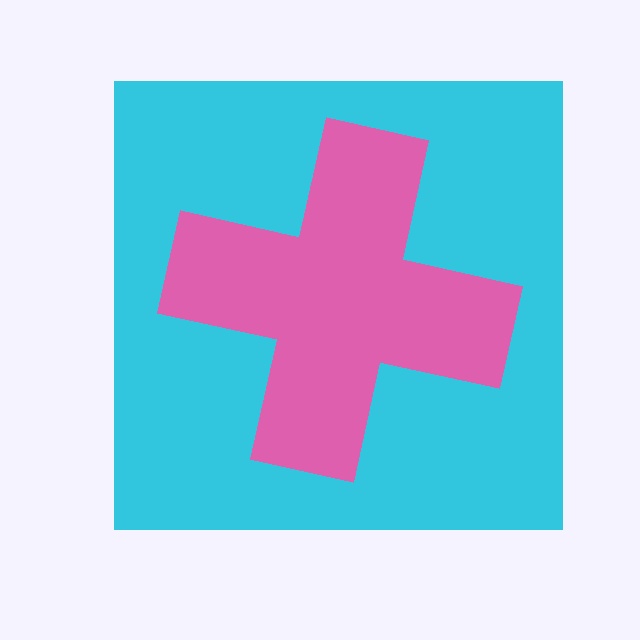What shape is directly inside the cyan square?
The pink cross.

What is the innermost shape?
The pink cross.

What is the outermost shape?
The cyan square.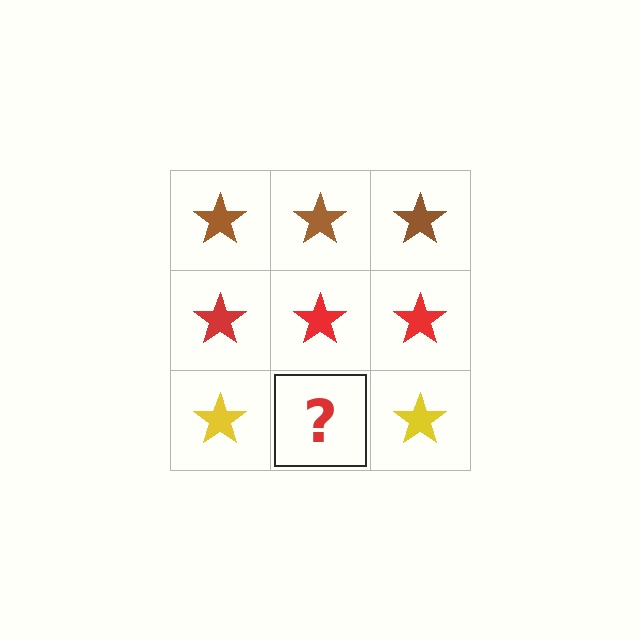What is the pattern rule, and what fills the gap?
The rule is that each row has a consistent color. The gap should be filled with a yellow star.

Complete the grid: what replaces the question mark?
The question mark should be replaced with a yellow star.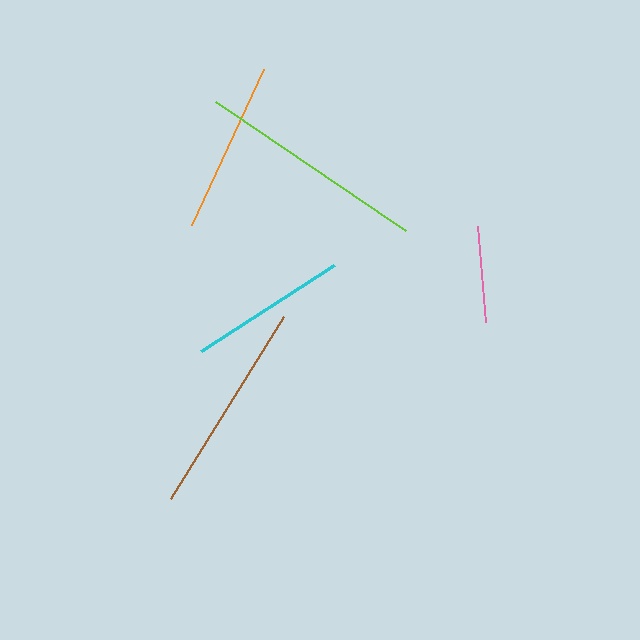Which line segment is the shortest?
The pink line is the shortest at approximately 97 pixels.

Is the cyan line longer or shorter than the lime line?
The lime line is longer than the cyan line.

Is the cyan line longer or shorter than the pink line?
The cyan line is longer than the pink line.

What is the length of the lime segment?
The lime segment is approximately 230 pixels long.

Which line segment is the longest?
The lime line is the longest at approximately 230 pixels.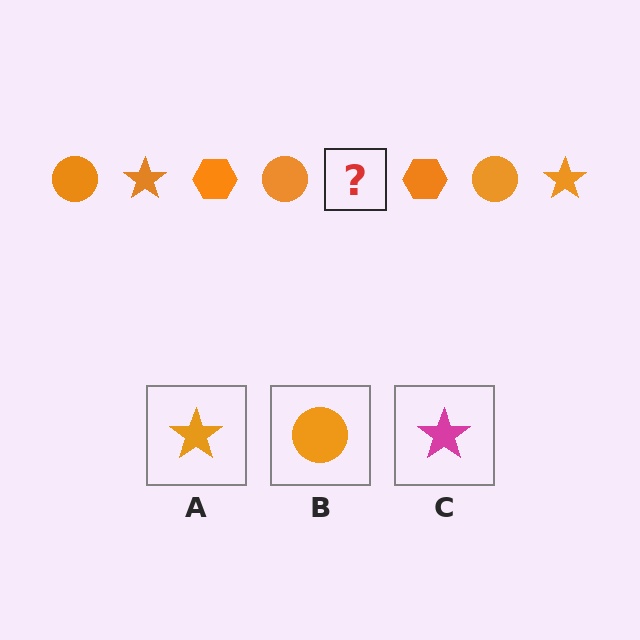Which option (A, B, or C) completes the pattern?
A.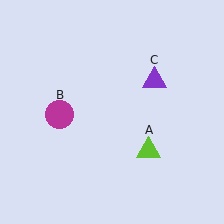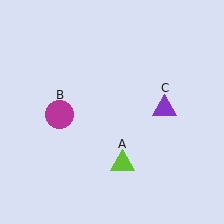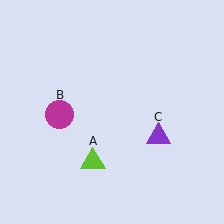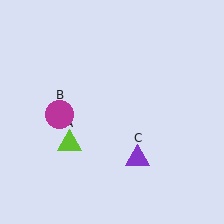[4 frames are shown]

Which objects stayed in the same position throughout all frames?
Magenta circle (object B) remained stationary.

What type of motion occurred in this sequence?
The lime triangle (object A), purple triangle (object C) rotated clockwise around the center of the scene.